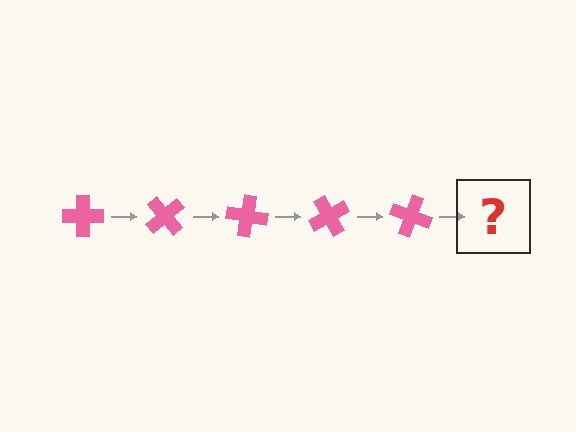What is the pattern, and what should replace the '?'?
The pattern is that the cross rotates 50 degrees each step. The '?' should be a pink cross rotated 250 degrees.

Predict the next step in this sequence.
The next step is a pink cross rotated 250 degrees.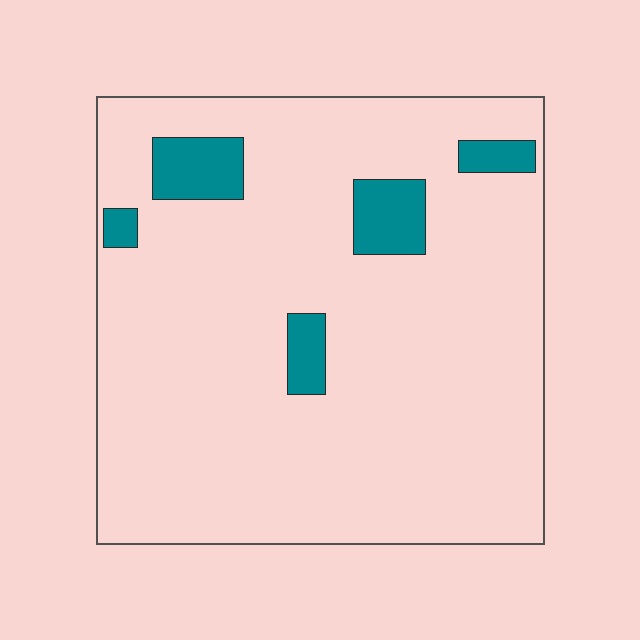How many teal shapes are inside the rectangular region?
5.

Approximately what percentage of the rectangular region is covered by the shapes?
Approximately 10%.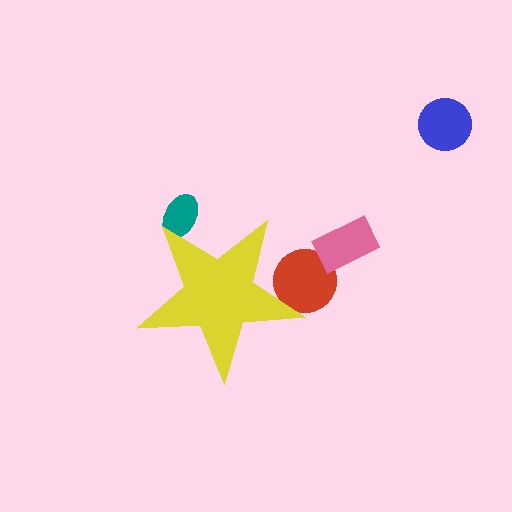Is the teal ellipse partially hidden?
Yes, the teal ellipse is partially hidden behind the yellow star.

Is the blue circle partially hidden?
No, the blue circle is fully visible.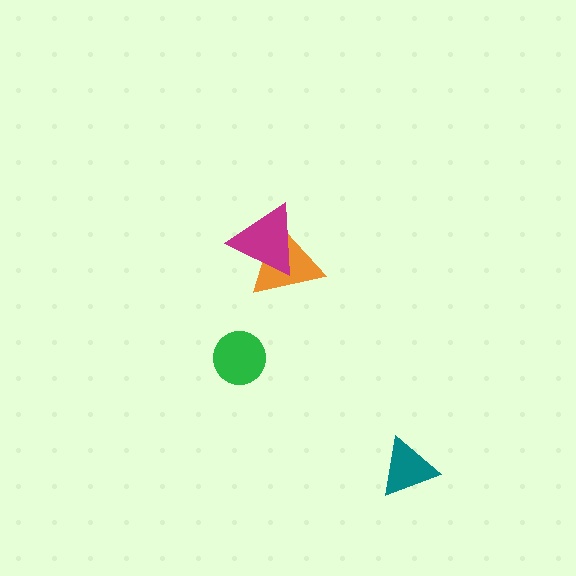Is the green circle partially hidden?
No, no other shape covers it.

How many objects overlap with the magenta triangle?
1 object overlaps with the magenta triangle.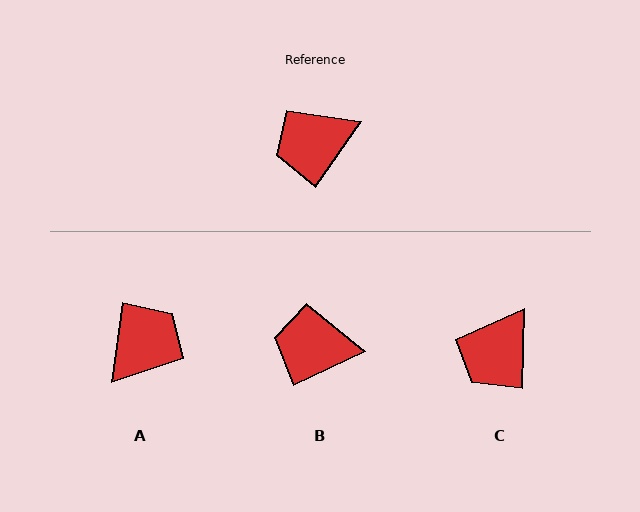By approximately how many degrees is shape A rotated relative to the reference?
Approximately 153 degrees clockwise.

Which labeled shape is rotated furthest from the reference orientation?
A, about 153 degrees away.